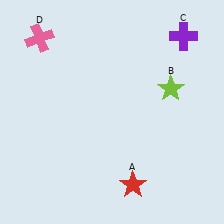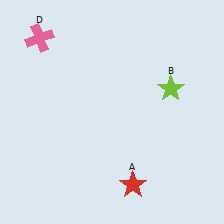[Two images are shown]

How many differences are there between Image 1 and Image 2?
There is 1 difference between the two images.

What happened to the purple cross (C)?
The purple cross (C) was removed in Image 2. It was in the top-right area of Image 1.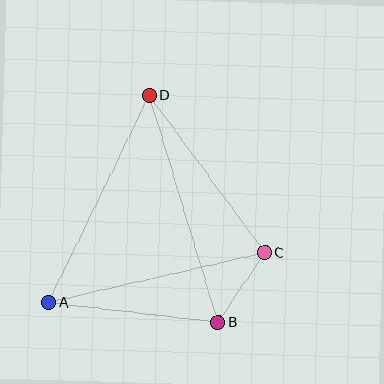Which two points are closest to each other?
Points B and C are closest to each other.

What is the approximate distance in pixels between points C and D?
The distance between C and D is approximately 195 pixels.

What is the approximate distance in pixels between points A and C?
The distance between A and C is approximately 222 pixels.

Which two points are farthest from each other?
Points B and D are farthest from each other.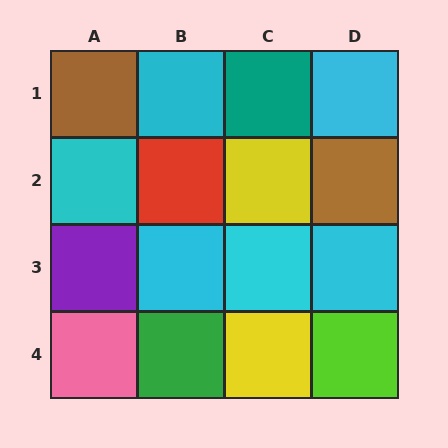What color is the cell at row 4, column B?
Green.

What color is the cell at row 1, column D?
Cyan.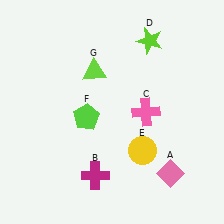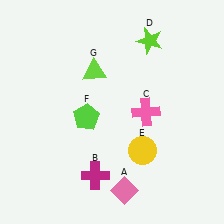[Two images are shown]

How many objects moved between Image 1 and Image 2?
1 object moved between the two images.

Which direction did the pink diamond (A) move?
The pink diamond (A) moved left.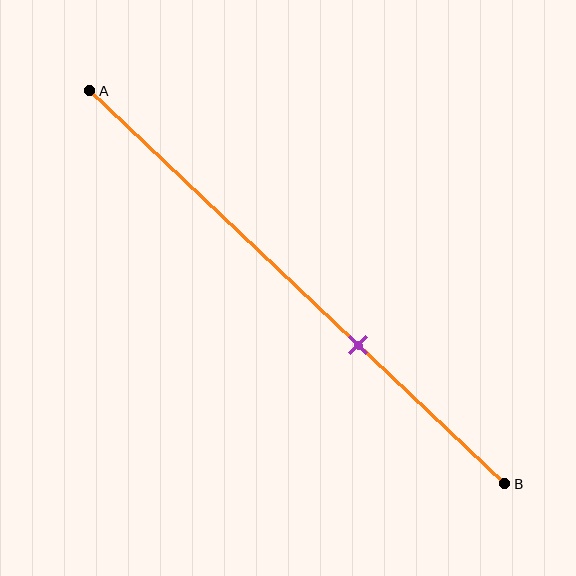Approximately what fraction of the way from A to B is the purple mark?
The purple mark is approximately 65% of the way from A to B.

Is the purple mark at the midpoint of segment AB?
No, the mark is at about 65% from A, not at the 50% midpoint.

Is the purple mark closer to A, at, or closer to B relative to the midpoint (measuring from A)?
The purple mark is closer to point B than the midpoint of segment AB.